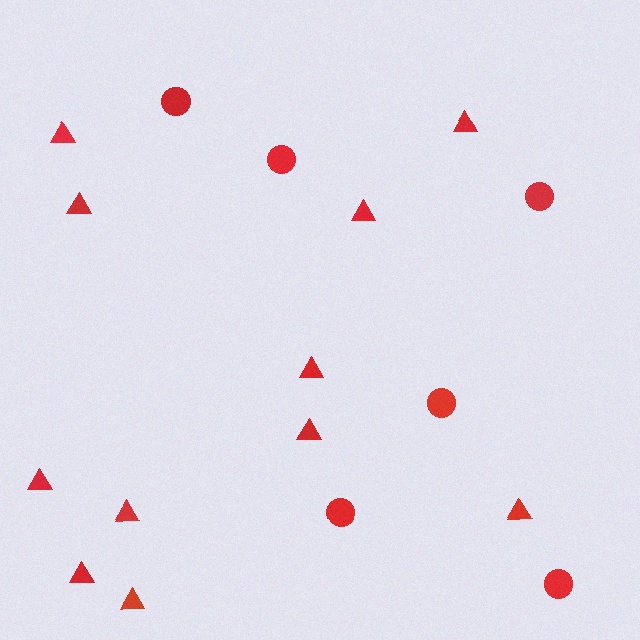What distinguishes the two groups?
There are 2 groups: one group of triangles (11) and one group of circles (6).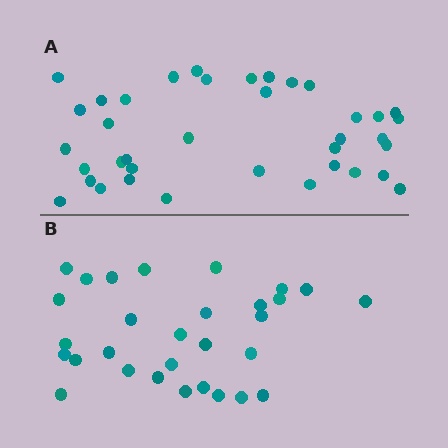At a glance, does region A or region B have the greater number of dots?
Region A (the top region) has more dots.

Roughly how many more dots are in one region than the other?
Region A has roughly 8 or so more dots than region B.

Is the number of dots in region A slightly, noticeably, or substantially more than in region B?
Region A has noticeably more, but not dramatically so. The ratio is roughly 1.3 to 1.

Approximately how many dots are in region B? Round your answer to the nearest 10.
About 30 dots.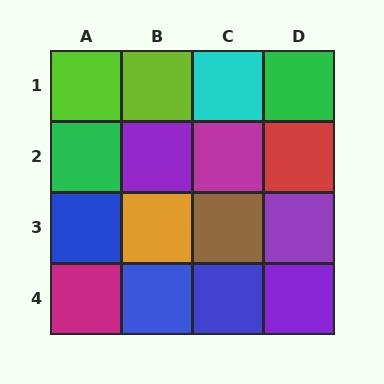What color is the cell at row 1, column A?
Lime.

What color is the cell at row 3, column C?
Brown.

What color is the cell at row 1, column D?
Green.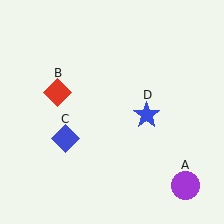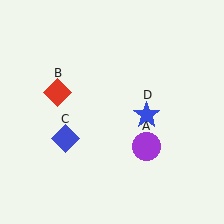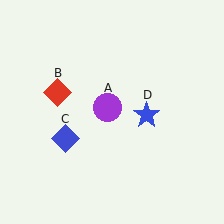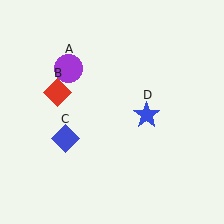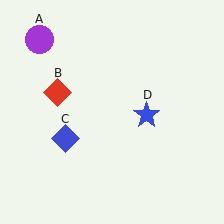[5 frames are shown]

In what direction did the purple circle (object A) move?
The purple circle (object A) moved up and to the left.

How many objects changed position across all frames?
1 object changed position: purple circle (object A).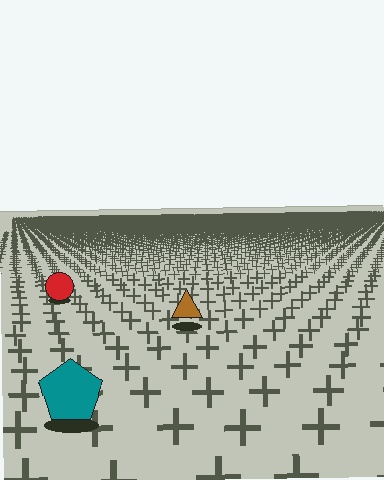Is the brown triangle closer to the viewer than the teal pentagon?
No. The teal pentagon is closer — you can tell from the texture gradient: the ground texture is coarser near it.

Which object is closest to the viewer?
The teal pentagon is closest. The texture marks near it are larger and more spread out.